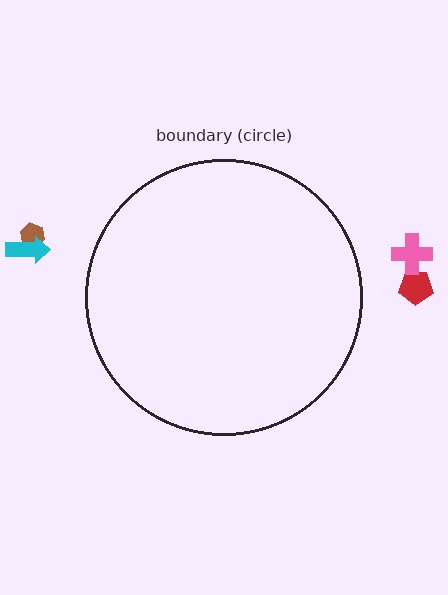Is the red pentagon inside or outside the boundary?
Outside.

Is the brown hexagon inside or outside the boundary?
Outside.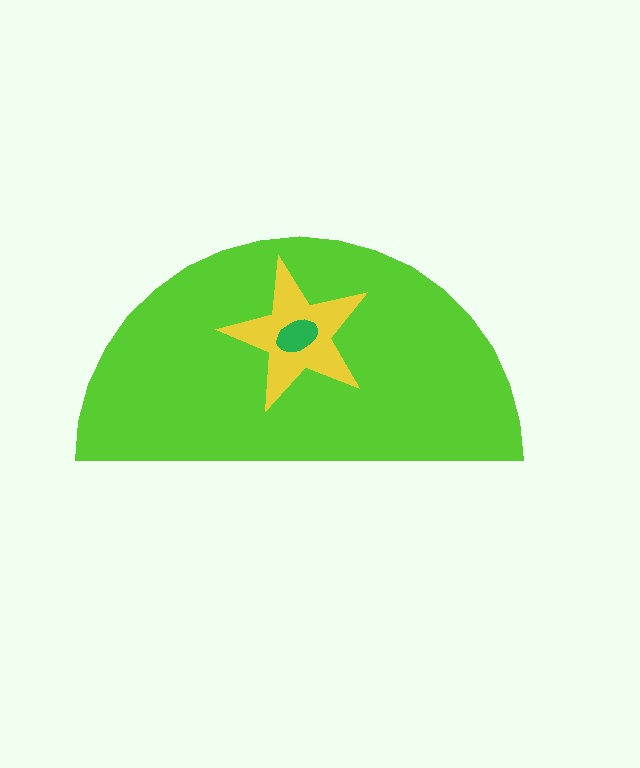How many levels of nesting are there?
3.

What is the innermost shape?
The green ellipse.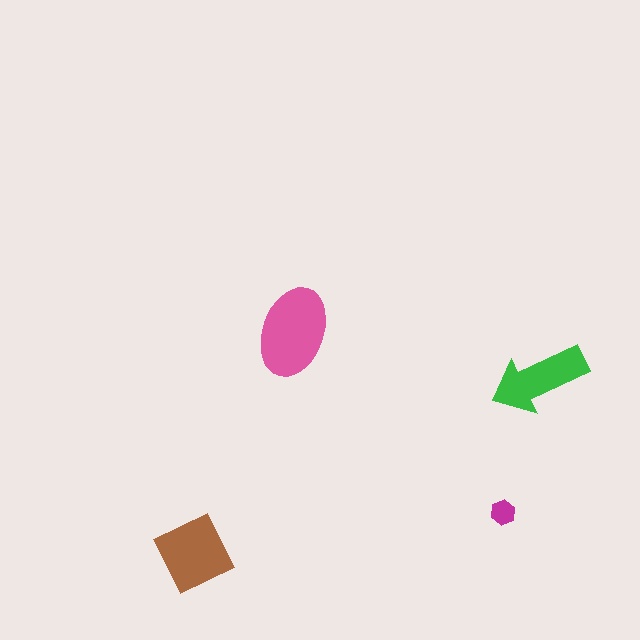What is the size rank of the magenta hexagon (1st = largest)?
4th.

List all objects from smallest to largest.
The magenta hexagon, the green arrow, the brown square, the pink ellipse.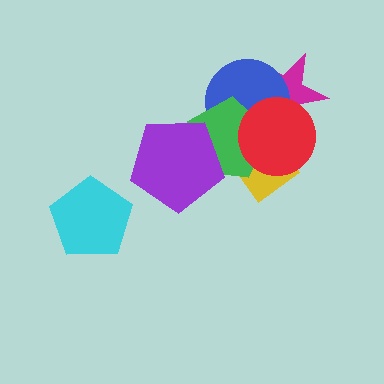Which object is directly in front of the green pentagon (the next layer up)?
The purple pentagon is directly in front of the green pentagon.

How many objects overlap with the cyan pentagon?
0 objects overlap with the cyan pentagon.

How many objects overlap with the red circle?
4 objects overlap with the red circle.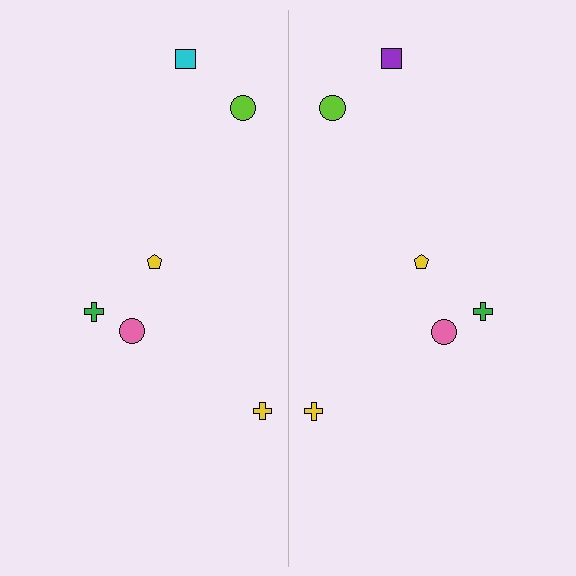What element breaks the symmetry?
The purple square on the right side breaks the symmetry — its mirror counterpart is cyan.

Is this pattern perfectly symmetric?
No, the pattern is not perfectly symmetric. The purple square on the right side breaks the symmetry — its mirror counterpart is cyan.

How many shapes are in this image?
There are 12 shapes in this image.